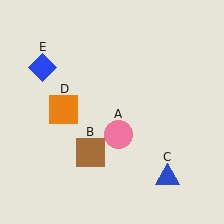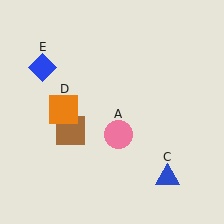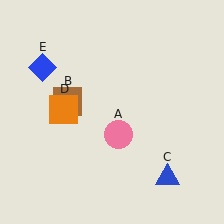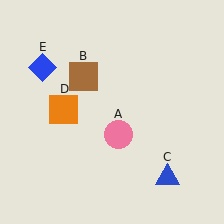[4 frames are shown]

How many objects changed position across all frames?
1 object changed position: brown square (object B).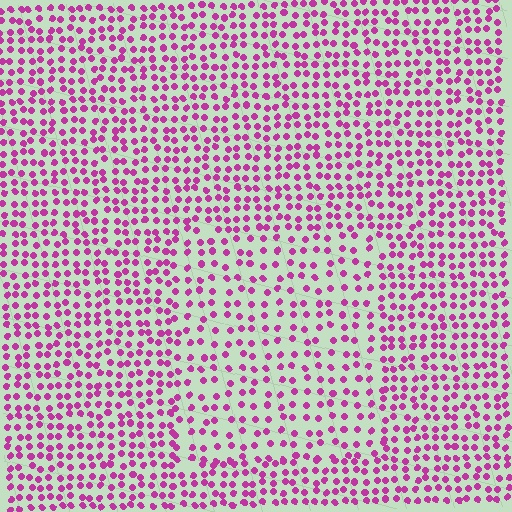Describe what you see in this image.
The image contains small magenta elements arranged at two different densities. A rectangle-shaped region is visible where the elements are less densely packed than the surrounding area.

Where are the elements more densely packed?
The elements are more densely packed outside the rectangle boundary.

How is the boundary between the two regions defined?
The boundary is defined by a change in element density (approximately 1.6x ratio). All elements are the same color, size, and shape.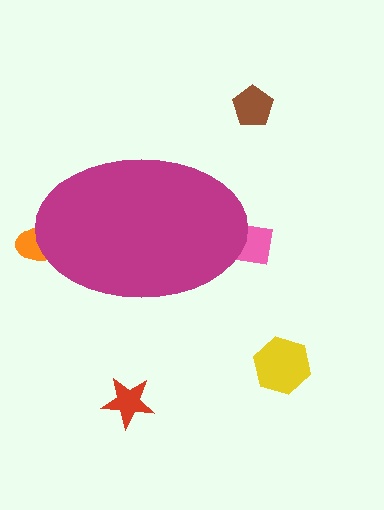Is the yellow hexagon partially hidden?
No, the yellow hexagon is fully visible.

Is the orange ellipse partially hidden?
Yes, the orange ellipse is partially hidden behind the magenta ellipse.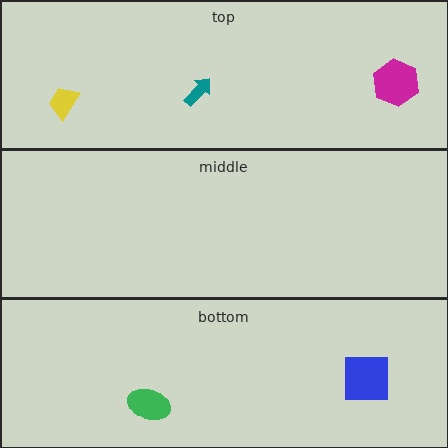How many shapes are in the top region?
3.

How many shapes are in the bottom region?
2.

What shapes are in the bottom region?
The blue square, the green ellipse.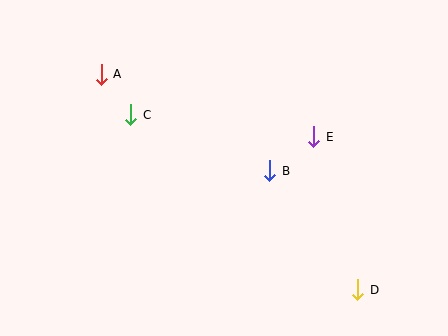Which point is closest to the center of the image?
Point B at (270, 171) is closest to the center.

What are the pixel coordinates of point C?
Point C is at (131, 115).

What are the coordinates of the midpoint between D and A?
The midpoint between D and A is at (230, 182).